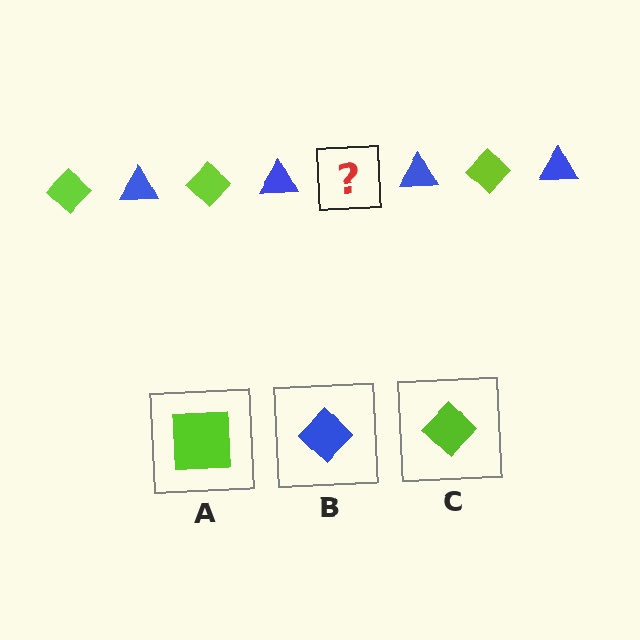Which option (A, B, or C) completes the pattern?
C.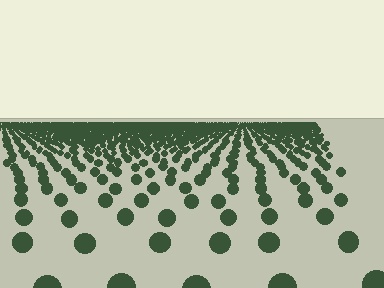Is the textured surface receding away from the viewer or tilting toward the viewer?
The surface is receding away from the viewer. Texture elements get smaller and denser toward the top.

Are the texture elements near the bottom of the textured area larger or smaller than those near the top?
Larger. Near the bottom, elements are closer to the viewer and appear at a bigger on-screen size.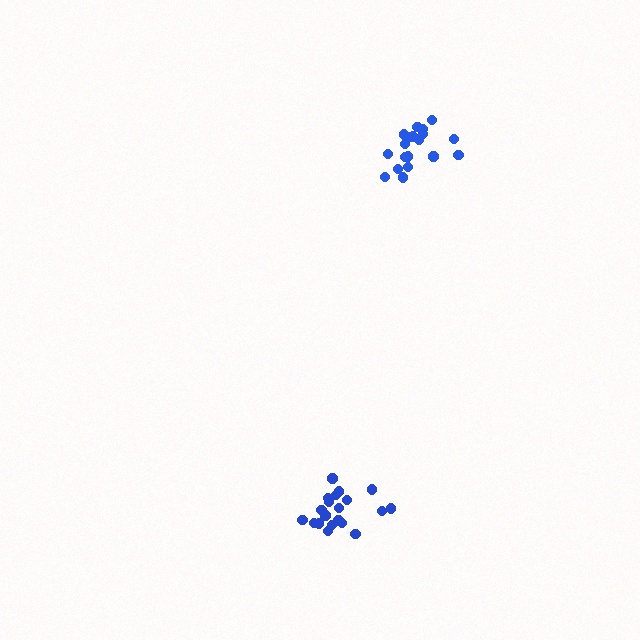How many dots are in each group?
Group 1: 19 dots, Group 2: 21 dots (40 total).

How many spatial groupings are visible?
There are 2 spatial groupings.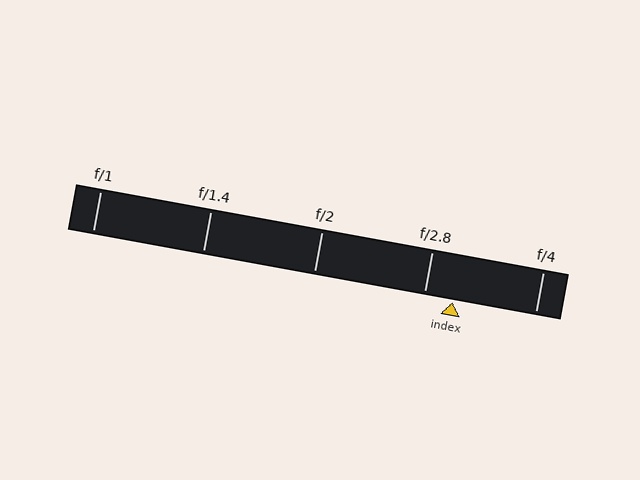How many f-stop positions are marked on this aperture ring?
There are 5 f-stop positions marked.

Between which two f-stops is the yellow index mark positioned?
The index mark is between f/2.8 and f/4.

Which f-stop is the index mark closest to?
The index mark is closest to f/2.8.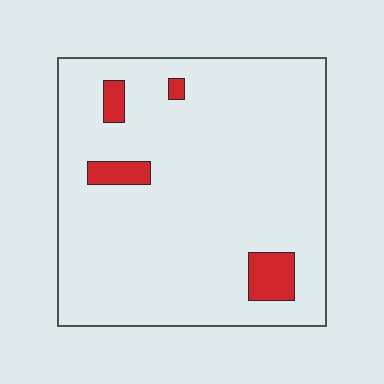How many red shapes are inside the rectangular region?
4.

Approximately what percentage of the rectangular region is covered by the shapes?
Approximately 5%.